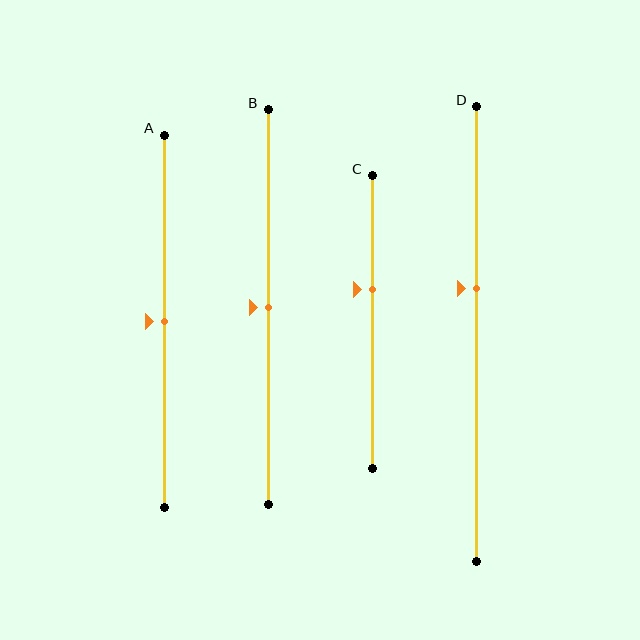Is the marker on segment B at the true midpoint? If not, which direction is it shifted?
Yes, the marker on segment B is at the true midpoint.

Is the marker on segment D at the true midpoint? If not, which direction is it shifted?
No, the marker on segment D is shifted upward by about 10% of the segment length.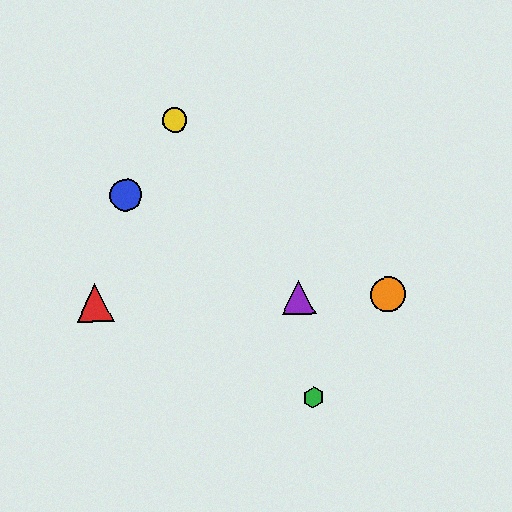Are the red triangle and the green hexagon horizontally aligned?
No, the red triangle is at y≈303 and the green hexagon is at y≈397.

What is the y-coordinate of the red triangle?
The red triangle is at y≈303.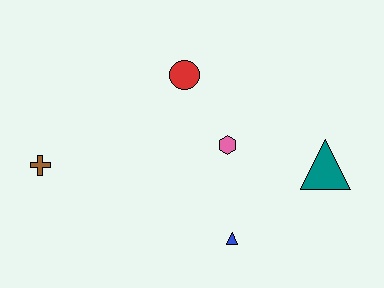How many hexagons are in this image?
There is 1 hexagon.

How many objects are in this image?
There are 5 objects.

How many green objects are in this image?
There are no green objects.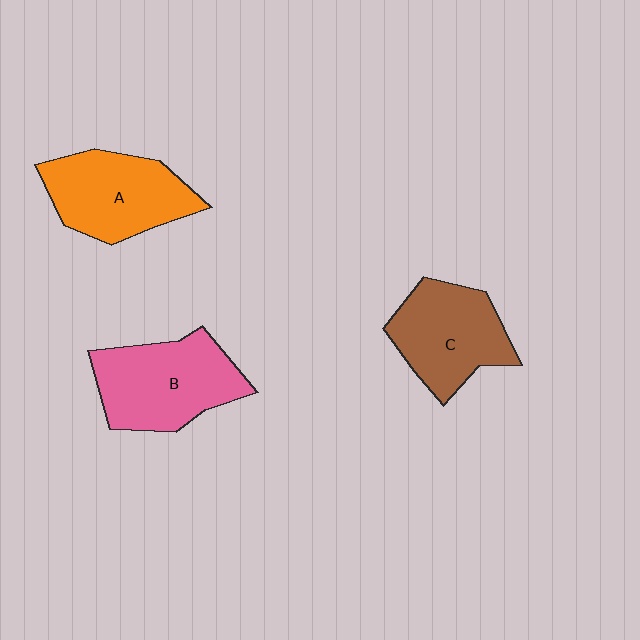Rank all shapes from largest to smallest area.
From largest to smallest: B (pink), A (orange), C (brown).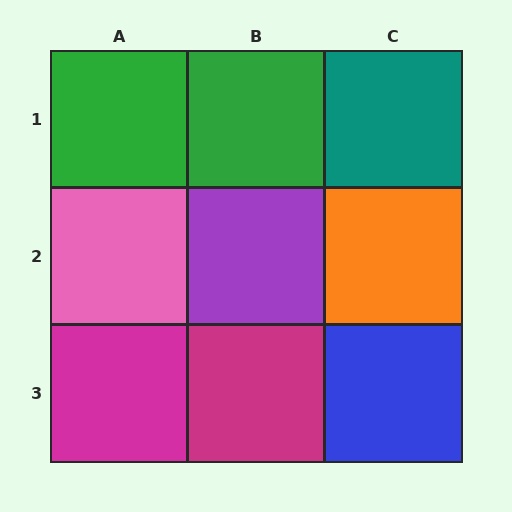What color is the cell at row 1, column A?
Green.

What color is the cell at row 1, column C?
Teal.